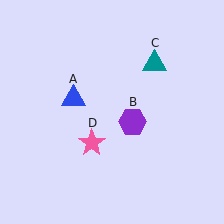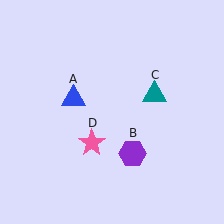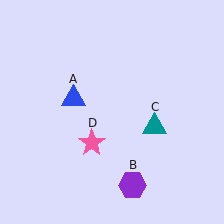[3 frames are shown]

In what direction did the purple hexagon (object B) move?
The purple hexagon (object B) moved down.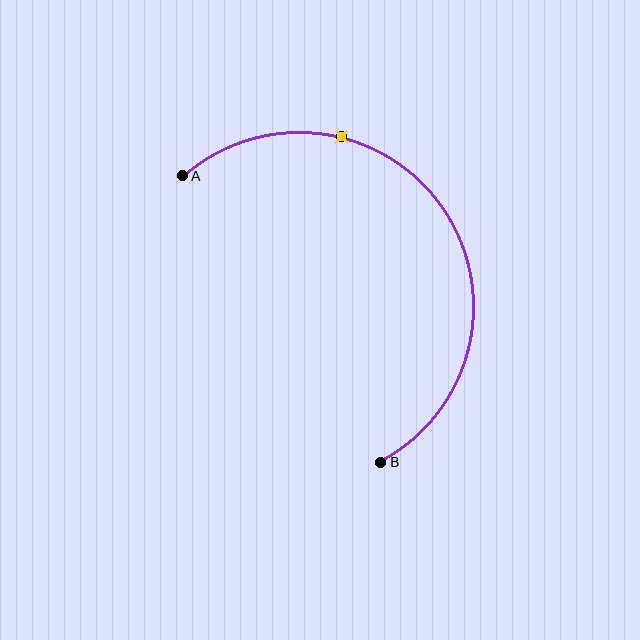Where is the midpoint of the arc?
The arc midpoint is the point on the curve farthest from the straight line joining A and B. It sits above and to the right of that line.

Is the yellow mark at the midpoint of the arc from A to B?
No. The yellow mark lies on the arc but is closer to endpoint A. The arc midpoint would be at the point on the curve equidistant along the arc from both A and B.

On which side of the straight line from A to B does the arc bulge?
The arc bulges above and to the right of the straight line connecting A and B.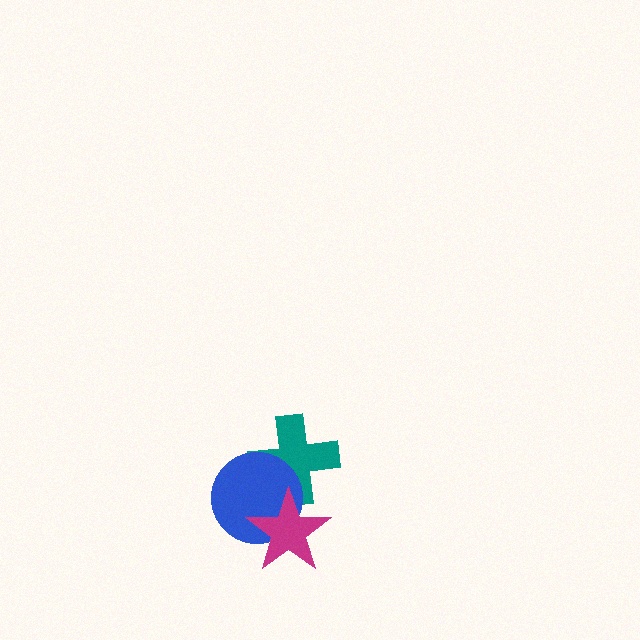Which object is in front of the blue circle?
The magenta star is in front of the blue circle.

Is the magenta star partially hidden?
No, no other shape covers it.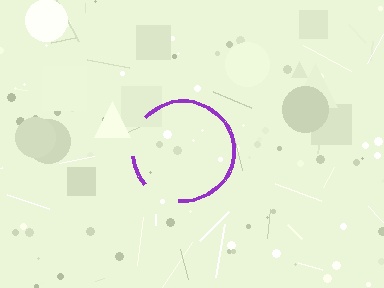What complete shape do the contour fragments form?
The contour fragments form a circle.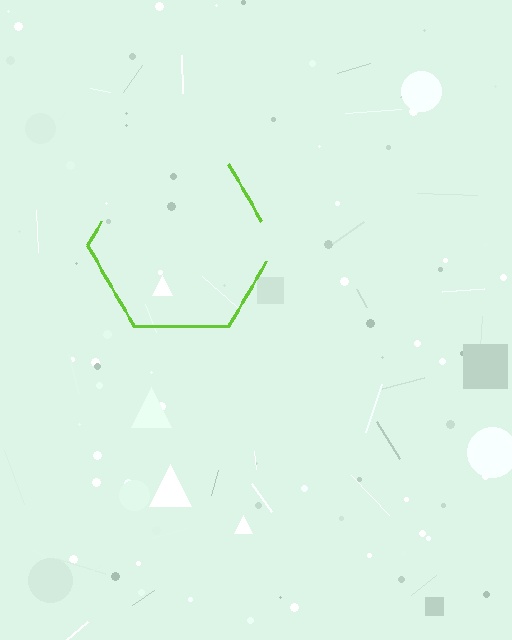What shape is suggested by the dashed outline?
The dashed outline suggests a hexagon.